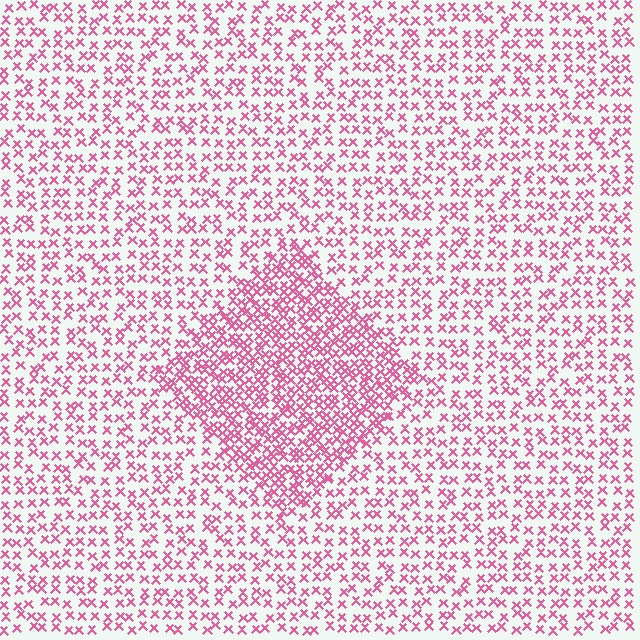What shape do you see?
I see a diamond.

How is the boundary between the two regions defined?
The boundary is defined by a change in element density (approximately 2.0x ratio). All elements are the same color, size, and shape.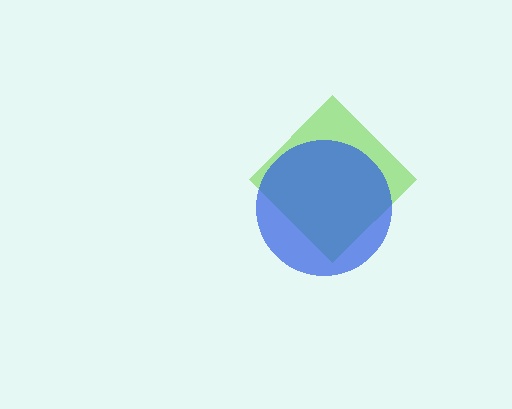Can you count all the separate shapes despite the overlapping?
Yes, there are 2 separate shapes.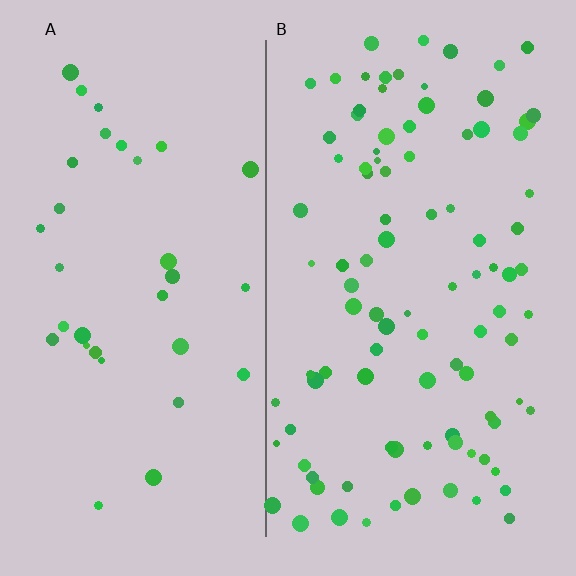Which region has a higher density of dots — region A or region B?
B (the right).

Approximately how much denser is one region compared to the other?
Approximately 2.9× — region B over region A.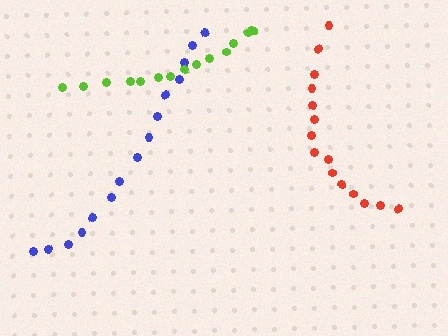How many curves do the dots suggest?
There are 3 distinct paths.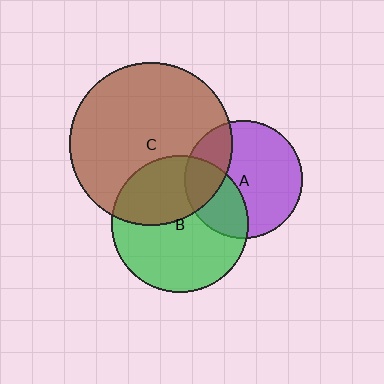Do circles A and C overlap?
Yes.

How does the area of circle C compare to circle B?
Approximately 1.4 times.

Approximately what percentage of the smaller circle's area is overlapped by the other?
Approximately 25%.